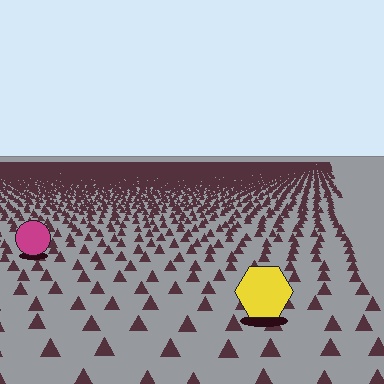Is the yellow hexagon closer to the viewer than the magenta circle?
Yes. The yellow hexagon is closer — you can tell from the texture gradient: the ground texture is coarser near it.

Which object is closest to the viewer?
The yellow hexagon is closest. The texture marks near it are larger and more spread out.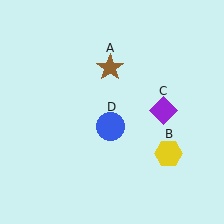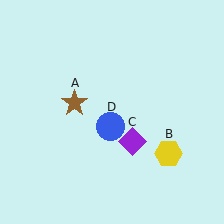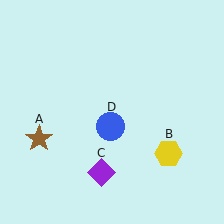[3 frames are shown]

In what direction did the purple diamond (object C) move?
The purple diamond (object C) moved down and to the left.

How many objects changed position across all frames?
2 objects changed position: brown star (object A), purple diamond (object C).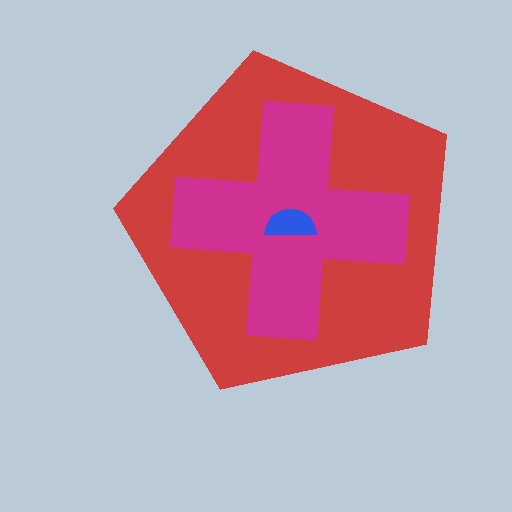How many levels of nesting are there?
3.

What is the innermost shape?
The blue semicircle.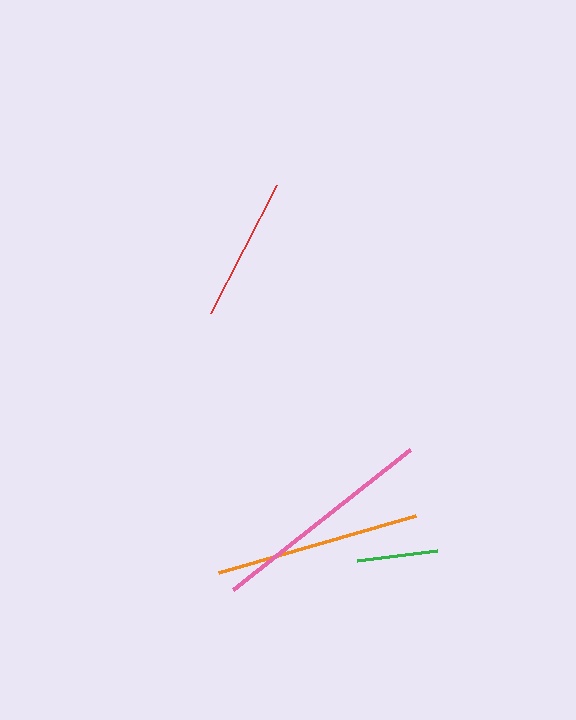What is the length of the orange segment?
The orange segment is approximately 205 pixels long.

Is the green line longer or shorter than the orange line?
The orange line is longer than the green line.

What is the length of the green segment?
The green segment is approximately 81 pixels long.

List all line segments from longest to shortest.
From longest to shortest: pink, orange, red, green.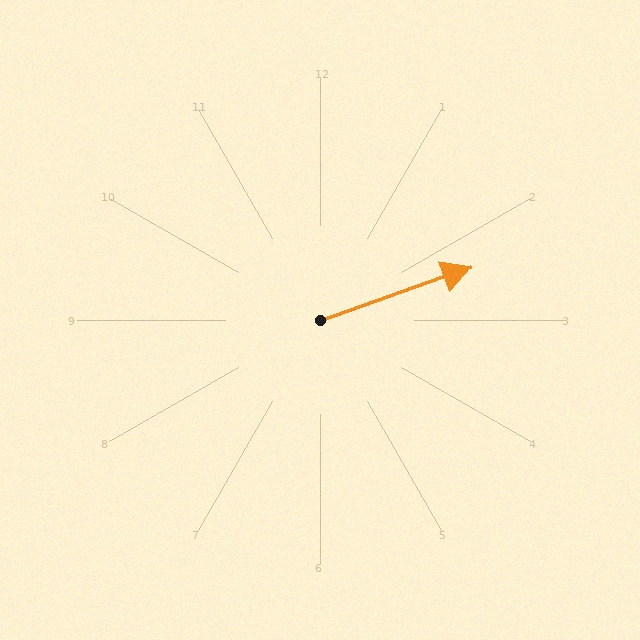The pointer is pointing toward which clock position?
Roughly 2 o'clock.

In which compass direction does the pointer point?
East.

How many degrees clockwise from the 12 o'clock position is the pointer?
Approximately 70 degrees.